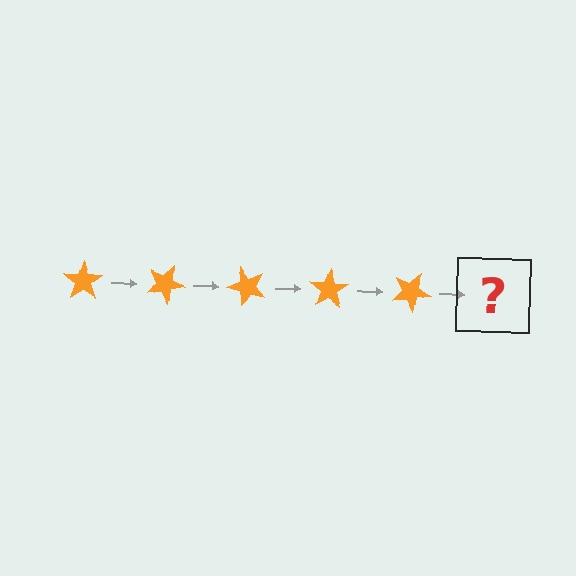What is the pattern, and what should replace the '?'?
The pattern is that the star rotates 25 degrees each step. The '?' should be an orange star rotated 125 degrees.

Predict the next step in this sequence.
The next step is an orange star rotated 125 degrees.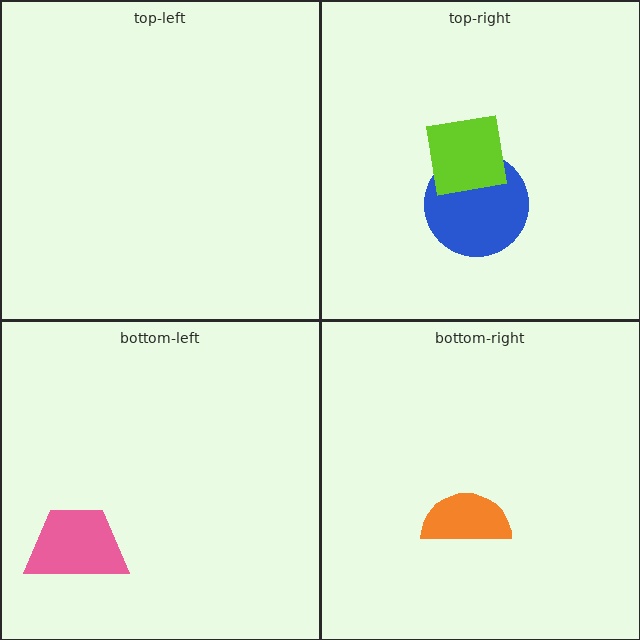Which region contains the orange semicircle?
The bottom-right region.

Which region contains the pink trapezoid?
The bottom-left region.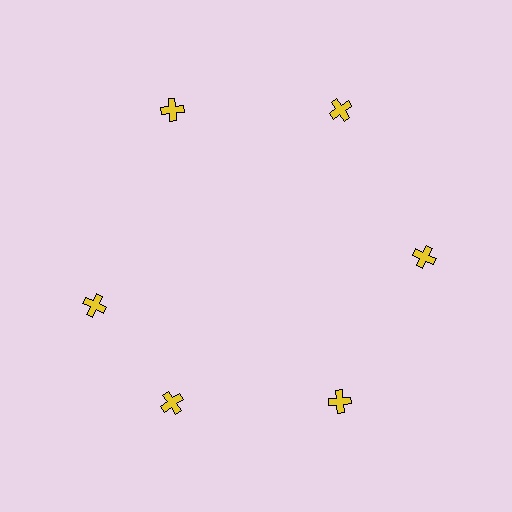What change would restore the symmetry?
The symmetry would be restored by rotating it back into even spacing with its neighbors so that all 6 crosses sit at equal angles and equal distance from the center.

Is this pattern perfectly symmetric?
No. The 6 yellow crosses are arranged in a ring, but one element near the 9 o'clock position is rotated out of alignment along the ring, breaking the 6-fold rotational symmetry.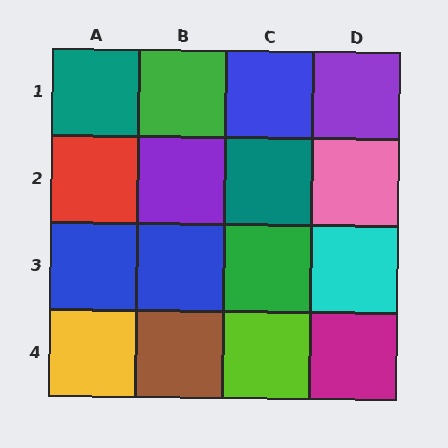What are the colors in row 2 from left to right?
Red, purple, teal, pink.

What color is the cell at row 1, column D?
Purple.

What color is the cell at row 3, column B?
Blue.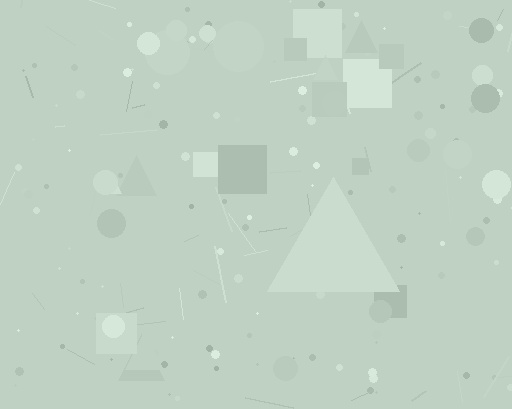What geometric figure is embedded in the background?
A triangle is embedded in the background.